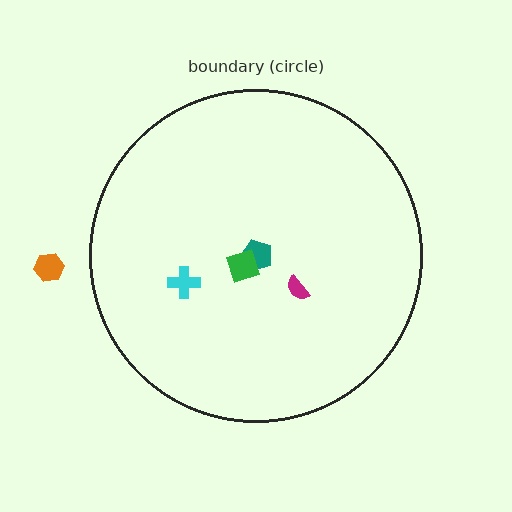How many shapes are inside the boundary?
4 inside, 1 outside.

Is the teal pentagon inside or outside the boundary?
Inside.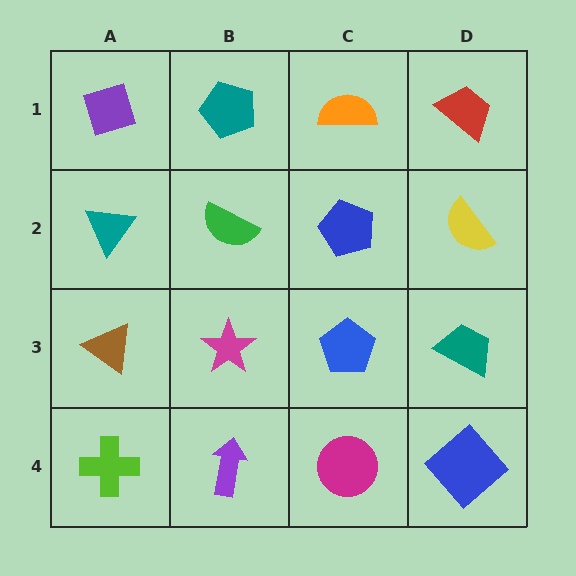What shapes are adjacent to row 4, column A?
A brown triangle (row 3, column A), a purple arrow (row 4, column B).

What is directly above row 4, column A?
A brown triangle.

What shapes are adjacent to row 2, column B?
A teal pentagon (row 1, column B), a magenta star (row 3, column B), a teal triangle (row 2, column A), a blue pentagon (row 2, column C).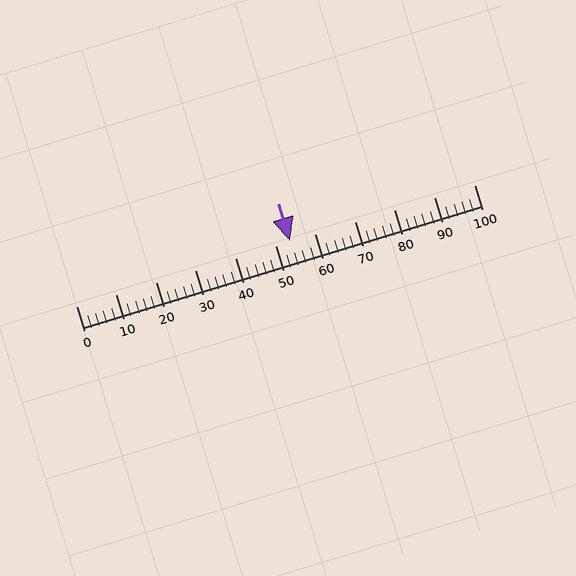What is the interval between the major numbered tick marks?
The major tick marks are spaced 10 units apart.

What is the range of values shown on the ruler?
The ruler shows values from 0 to 100.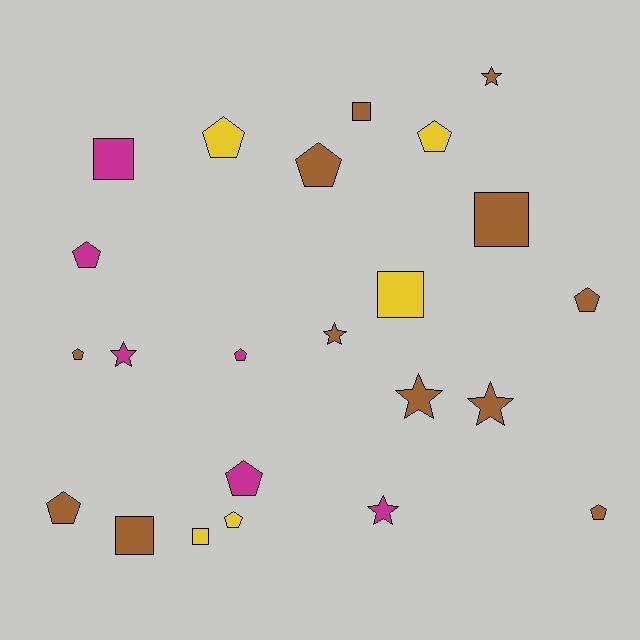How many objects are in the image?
There are 23 objects.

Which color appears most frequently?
Brown, with 12 objects.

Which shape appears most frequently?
Pentagon, with 11 objects.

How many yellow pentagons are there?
There are 3 yellow pentagons.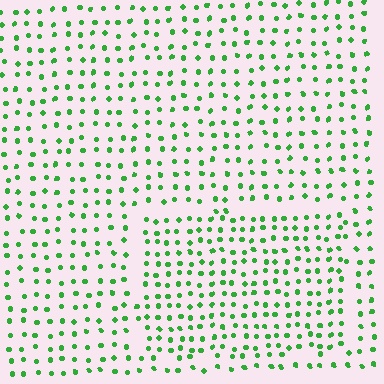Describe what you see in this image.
The image contains small green elements arranged at two different densities. A rectangle-shaped region is visible where the elements are more densely packed than the surrounding area.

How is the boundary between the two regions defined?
The boundary is defined by a change in element density (approximately 1.5x ratio). All elements are the same color, size, and shape.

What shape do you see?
I see a rectangle.